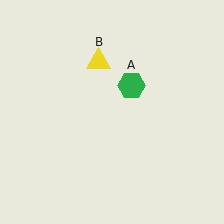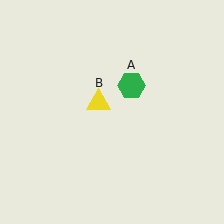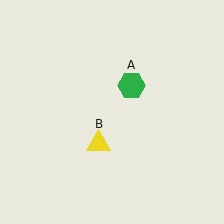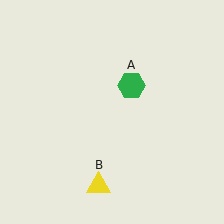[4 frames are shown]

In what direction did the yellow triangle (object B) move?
The yellow triangle (object B) moved down.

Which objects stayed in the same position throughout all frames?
Green hexagon (object A) remained stationary.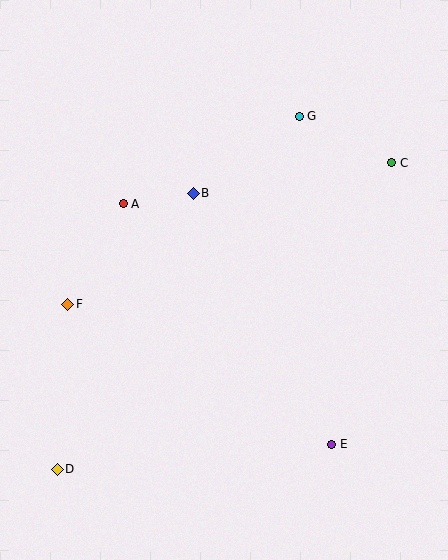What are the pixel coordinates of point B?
Point B is at (193, 193).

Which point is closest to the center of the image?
Point B at (193, 193) is closest to the center.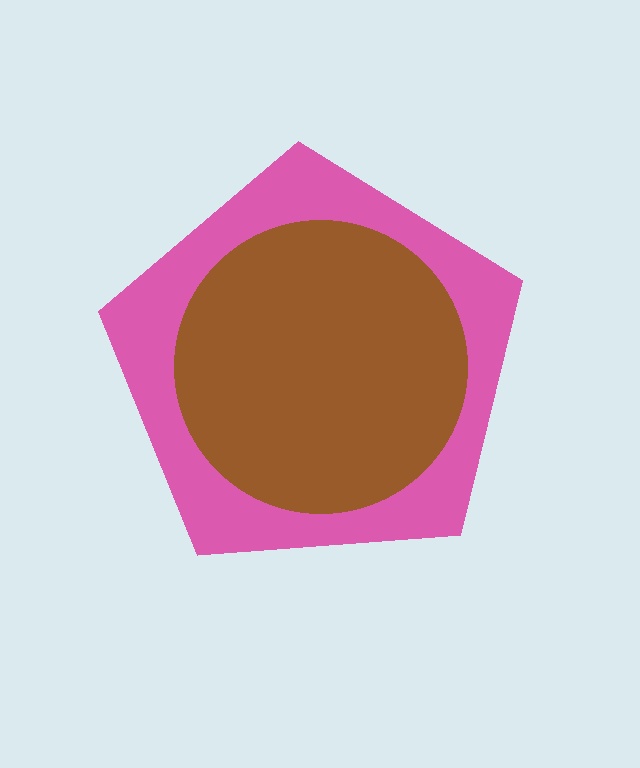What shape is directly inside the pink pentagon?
The brown circle.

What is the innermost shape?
The brown circle.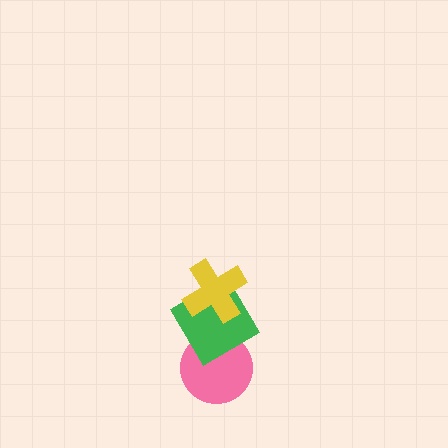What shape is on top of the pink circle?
The green diamond is on top of the pink circle.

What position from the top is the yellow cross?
The yellow cross is 1st from the top.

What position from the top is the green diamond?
The green diamond is 2nd from the top.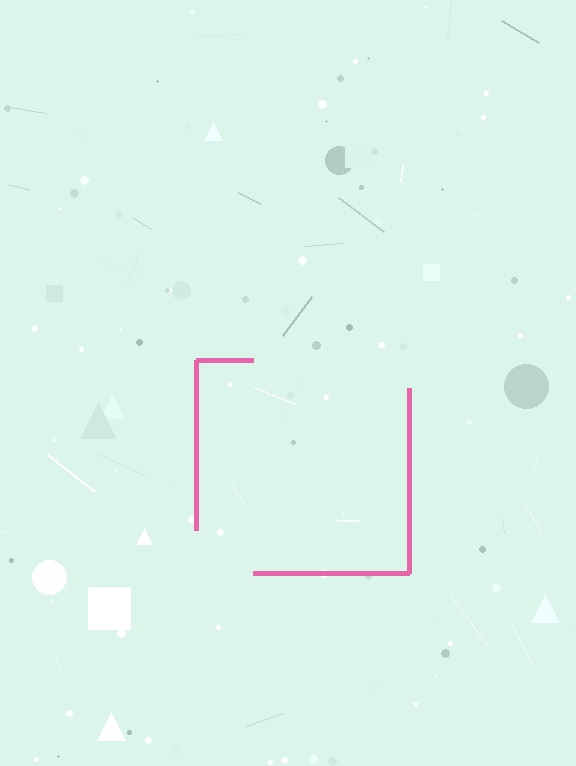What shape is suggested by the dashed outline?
The dashed outline suggests a square.